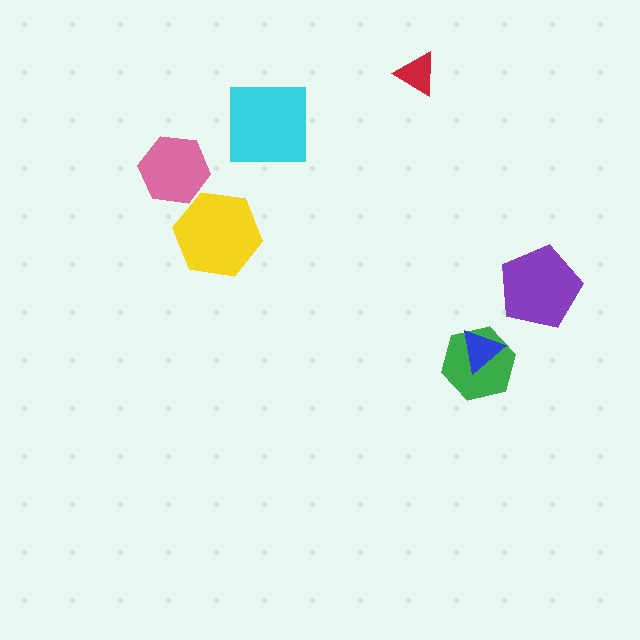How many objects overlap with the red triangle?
0 objects overlap with the red triangle.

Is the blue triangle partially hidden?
No, no other shape covers it.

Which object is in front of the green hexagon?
The blue triangle is in front of the green hexagon.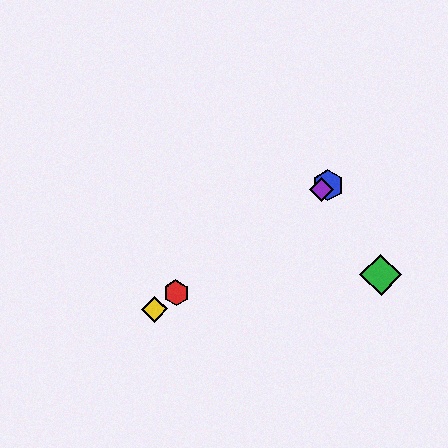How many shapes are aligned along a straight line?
4 shapes (the red hexagon, the blue hexagon, the yellow diamond, the purple diamond) are aligned along a straight line.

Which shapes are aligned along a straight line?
The red hexagon, the blue hexagon, the yellow diamond, the purple diamond are aligned along a straight line.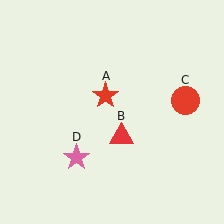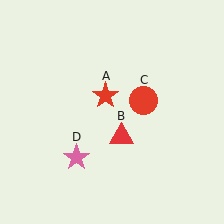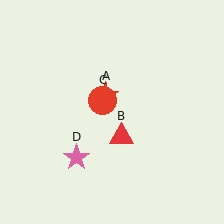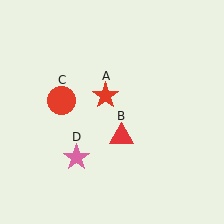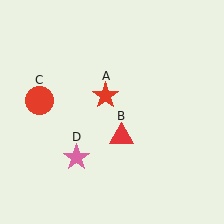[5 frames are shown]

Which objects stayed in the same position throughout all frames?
Red star (object A) and red triangle (object B) and pink star (object D) remained stationary.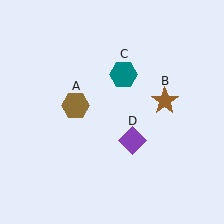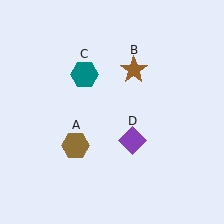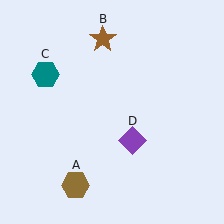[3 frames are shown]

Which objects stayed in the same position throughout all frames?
Purple diamond (object D) remained stationary.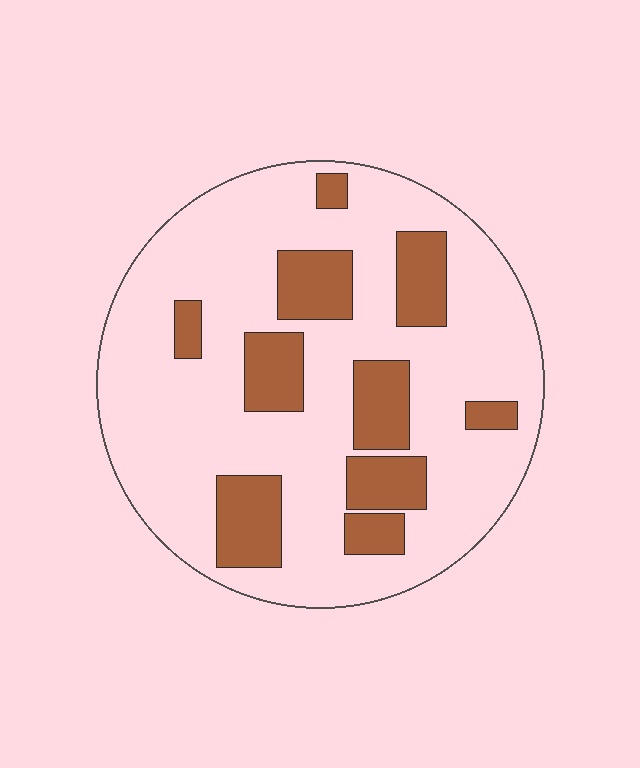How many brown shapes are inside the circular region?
10.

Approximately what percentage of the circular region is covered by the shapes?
Approximately 25%.